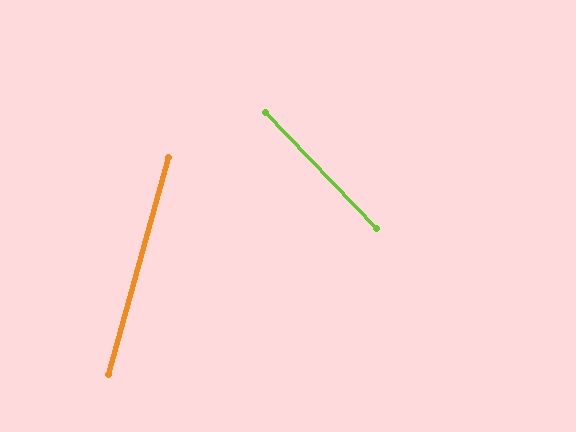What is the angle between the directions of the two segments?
Approximately 59 degrees.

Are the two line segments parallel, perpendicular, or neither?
Neither parallel nor perpendicular — they differ by about 59°.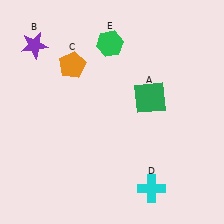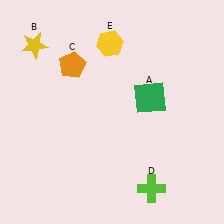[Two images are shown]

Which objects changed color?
B changed from purple to yellow. D changed from cyan to lime. E changed from green to yellow.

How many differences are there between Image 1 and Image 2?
There are 3 differences between the two images.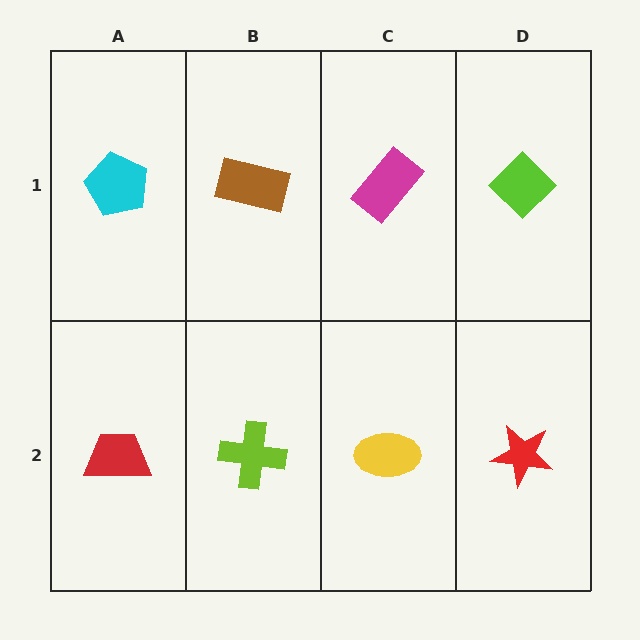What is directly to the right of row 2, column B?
A yellow ellipse.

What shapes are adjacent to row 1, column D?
A red star (row 2, column D), a magenta rectangle (row 1, column C).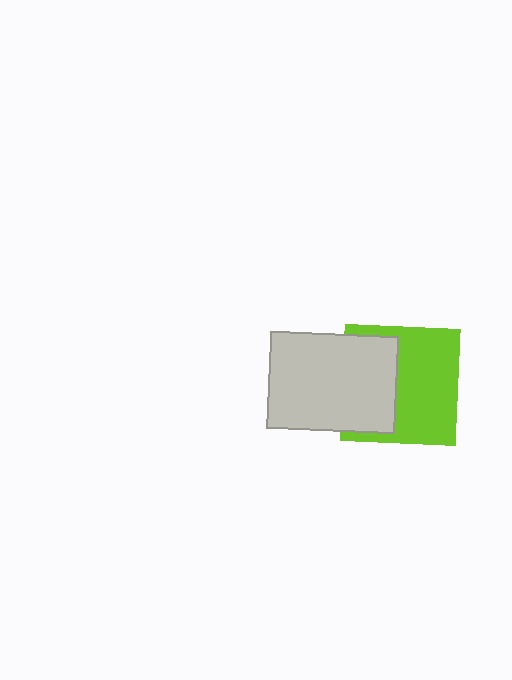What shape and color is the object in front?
The object in front is a light gray rectangle.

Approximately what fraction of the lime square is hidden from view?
Roughly 40% of the lime square is hidden behind the light gray rectangle.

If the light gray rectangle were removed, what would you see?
You would see the complete lime square.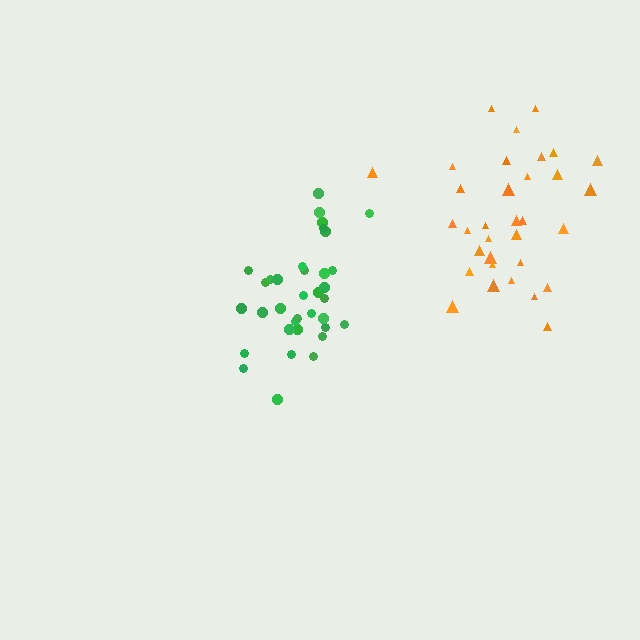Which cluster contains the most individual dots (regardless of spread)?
Green (35).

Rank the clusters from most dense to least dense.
green, orange.